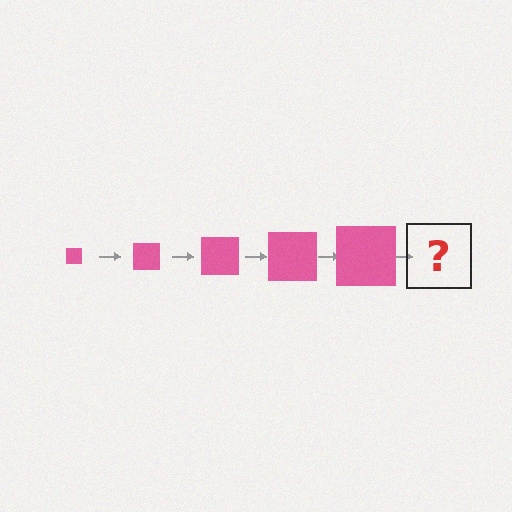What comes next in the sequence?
The next element should be a pink square, larger than the previous one.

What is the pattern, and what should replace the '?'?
The pattern is that the square gets progressively larger each step. The '?' should be a pink square, larger than the previous one.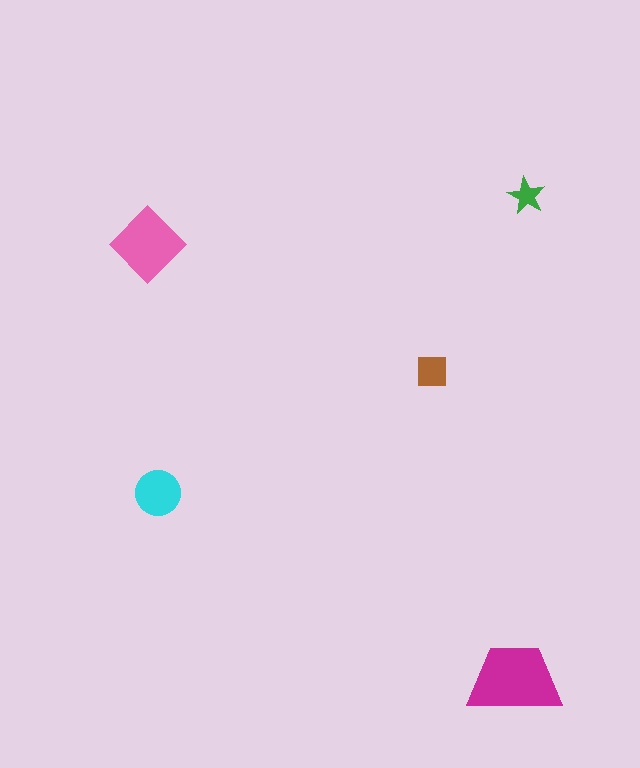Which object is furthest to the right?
The green star is rightmost.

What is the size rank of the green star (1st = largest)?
5th.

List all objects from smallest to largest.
The green star, the brown square, the cyan circle, the pink diamond, the magenta trapezoid.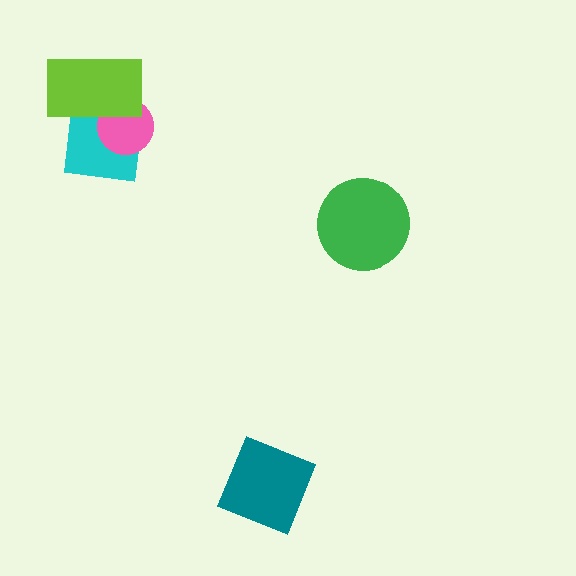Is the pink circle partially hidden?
Yes, it is partially covered by another shape.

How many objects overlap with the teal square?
0 objects overlap with the teal square.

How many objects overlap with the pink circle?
2 objects overlap with the pink circle.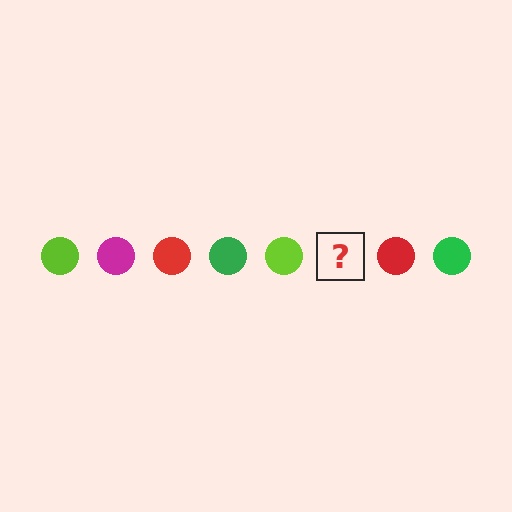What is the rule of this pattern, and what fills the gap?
The rule is that the pattern cycles through lime, magenta, red, green circles. The gap should be filled with a magenta circle.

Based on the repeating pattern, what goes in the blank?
The blank should be a magenta circle.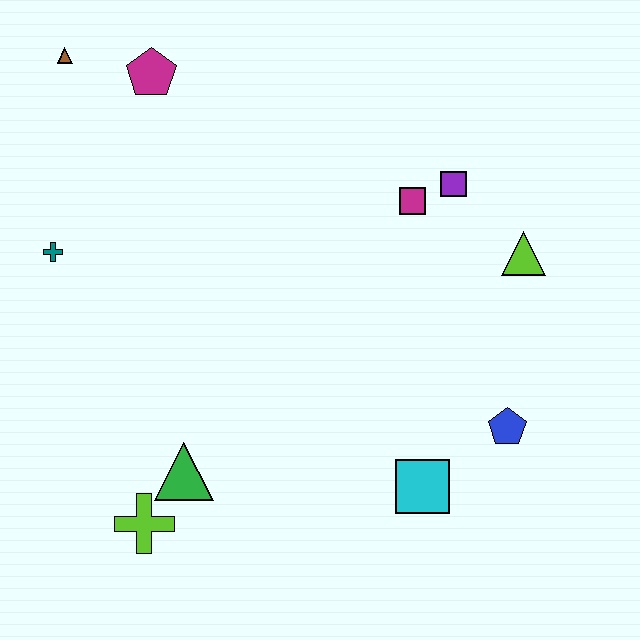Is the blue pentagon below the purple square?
Yes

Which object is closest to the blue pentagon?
The cyan square is closest to the blue pentagon.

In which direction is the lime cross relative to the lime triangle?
The lime cross is to the left of the lime triangle.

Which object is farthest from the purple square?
The lime cross is farthest from the purple square.